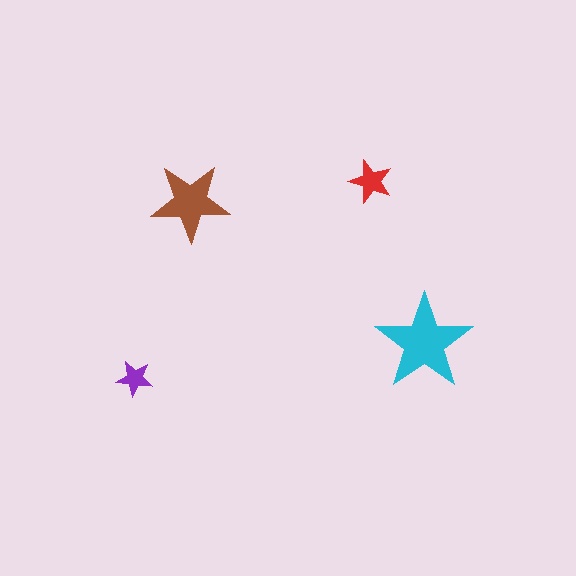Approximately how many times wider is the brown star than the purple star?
About 2 times wider.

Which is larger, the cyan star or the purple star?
The cyan one.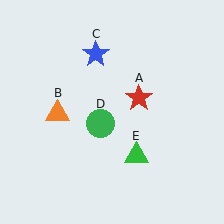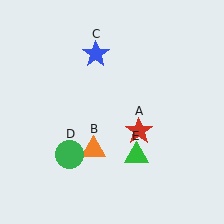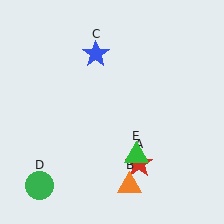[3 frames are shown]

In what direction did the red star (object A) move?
The red star (object A) moved down.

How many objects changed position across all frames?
3 objects changed position: red star (object A), orange triangle (object B), green circle (object D).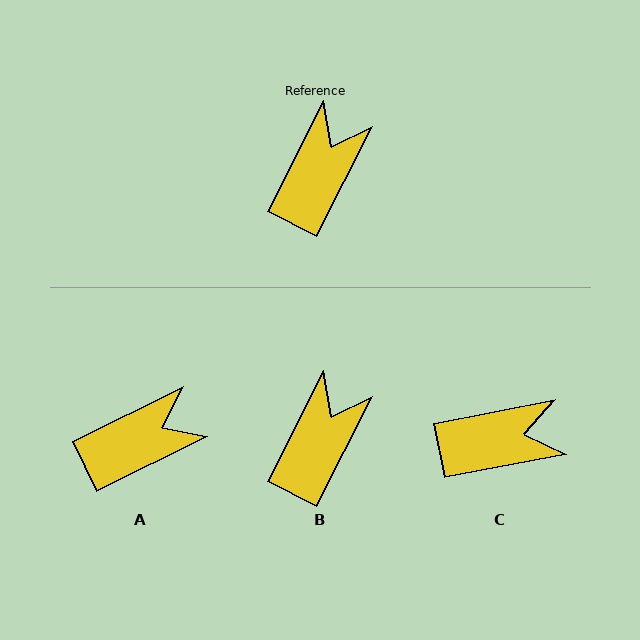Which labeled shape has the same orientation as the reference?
B.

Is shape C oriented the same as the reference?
No, it is off by about 52 degrees.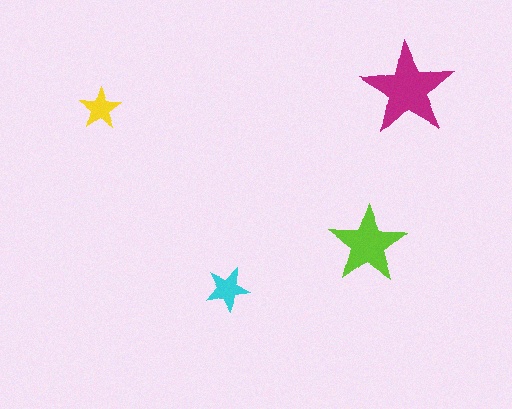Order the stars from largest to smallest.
the magenta one, the lime one, the cyan one, the yellow one.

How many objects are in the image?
There are 4 objects in the image.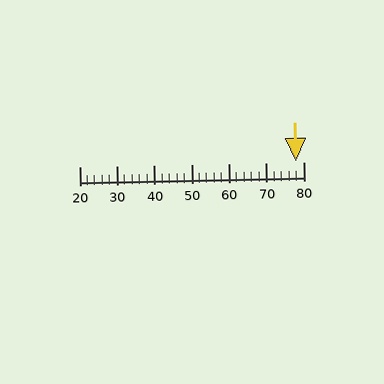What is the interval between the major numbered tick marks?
The major tick marks are spaced 10 units apart.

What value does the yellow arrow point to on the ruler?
The yellow arrow points to approximately 78.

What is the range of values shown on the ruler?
The ruler shows values from 20 to 80.